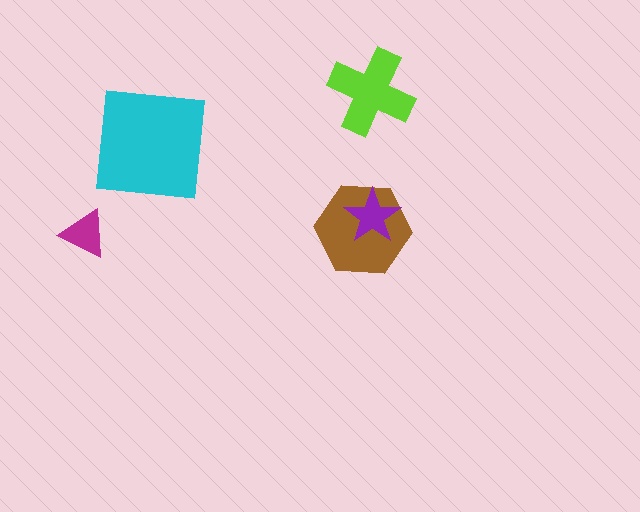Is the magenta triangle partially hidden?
No, no other shape covers it.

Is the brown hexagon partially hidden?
Yes, it is partially covered by another shape.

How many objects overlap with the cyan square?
0 objects overlap with the cyan square.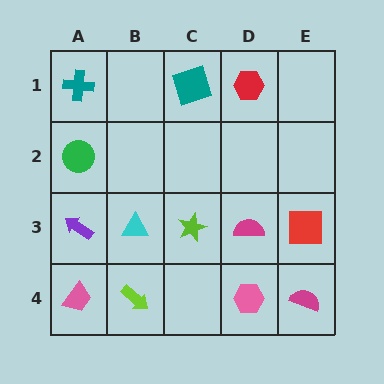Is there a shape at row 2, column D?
No, that cell is empty.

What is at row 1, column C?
A teal square.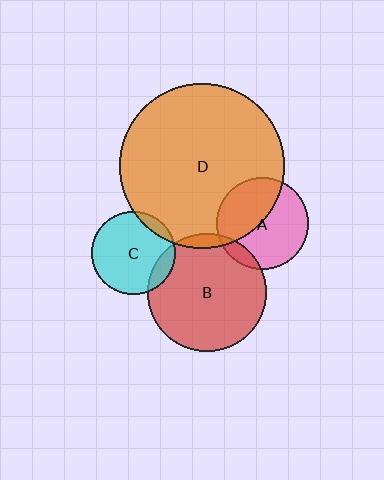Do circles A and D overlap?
Yes.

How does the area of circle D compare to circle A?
Approximately 3.2 times.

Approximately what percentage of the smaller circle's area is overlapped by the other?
Approximately 45%.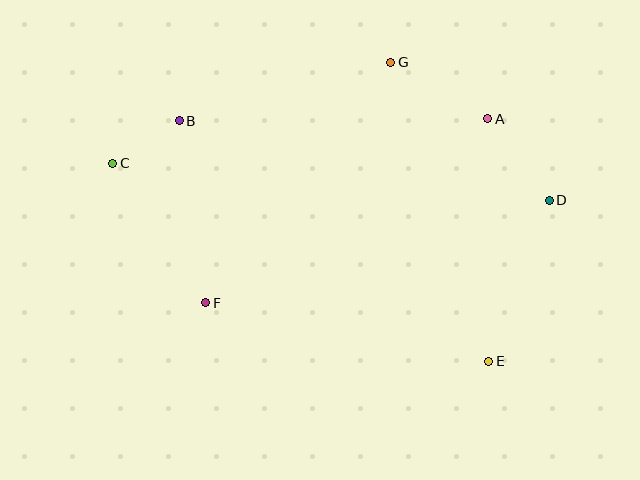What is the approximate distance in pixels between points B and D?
The distance between B and D is approximately 378 pixels.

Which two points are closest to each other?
Points B and C are closest to each other.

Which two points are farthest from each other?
Points C and D are farthest from each other.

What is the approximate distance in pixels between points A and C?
The distance between A and C is approximately 378 pixels.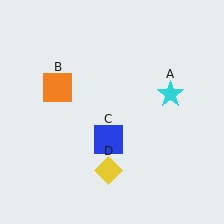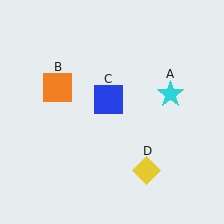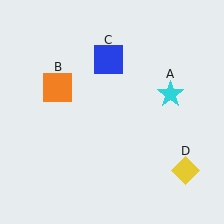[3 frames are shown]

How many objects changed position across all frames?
2 objects changed position: blue square (object C), yellow diamond (object D).